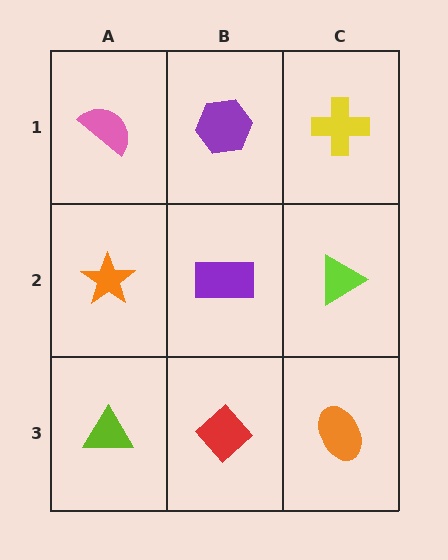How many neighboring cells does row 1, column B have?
3.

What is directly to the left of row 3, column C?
A red diamond.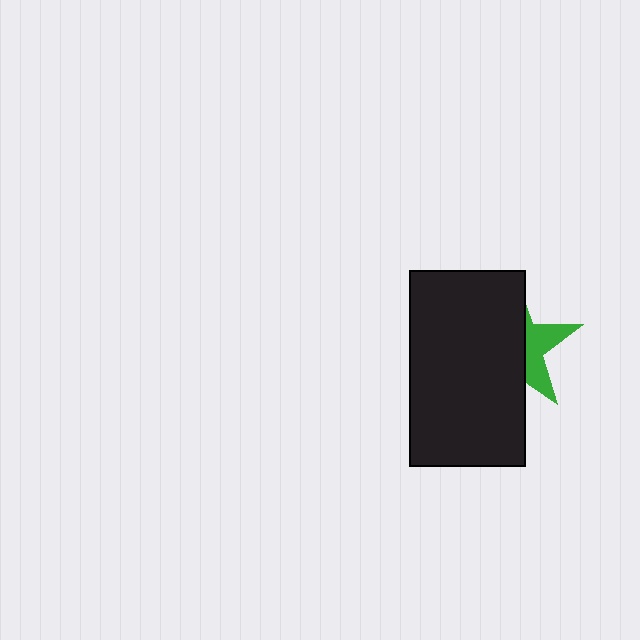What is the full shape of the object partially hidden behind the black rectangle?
The partially hidden object is a green star.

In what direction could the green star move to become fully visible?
The green star could move right. That would shift it out from behind the black rectangle entirely.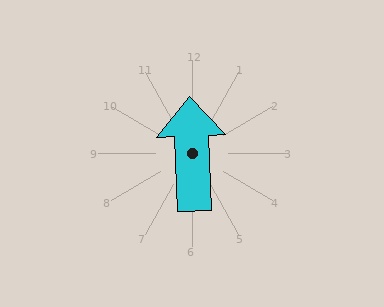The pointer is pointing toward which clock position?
Roughly 12 o'clock.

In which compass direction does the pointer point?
North.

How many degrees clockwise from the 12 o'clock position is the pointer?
Approximately 358 degrees.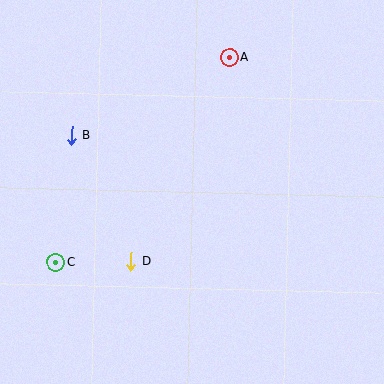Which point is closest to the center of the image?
Point D at (131, 261) is closest to the center.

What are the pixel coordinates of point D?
Point D is at (131, 261).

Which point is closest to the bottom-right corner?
Point D is closest to the bottom-right corner.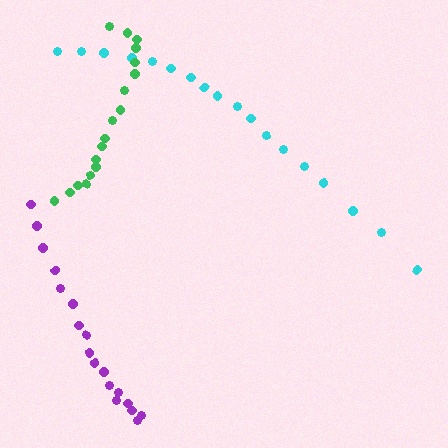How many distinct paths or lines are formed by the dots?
There are 3 distinct paths.